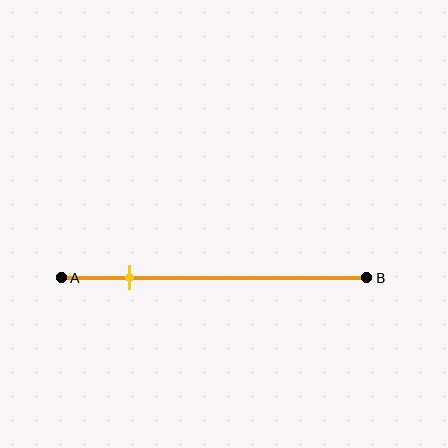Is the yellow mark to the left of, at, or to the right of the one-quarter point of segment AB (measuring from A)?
The yellow mark is approximately at the one-quarter point of segment AB.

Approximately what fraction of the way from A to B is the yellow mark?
The yellow mark is approximately 25% of the way from A to B.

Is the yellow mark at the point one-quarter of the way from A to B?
Yes, the mark is approximately at the one-quarter point.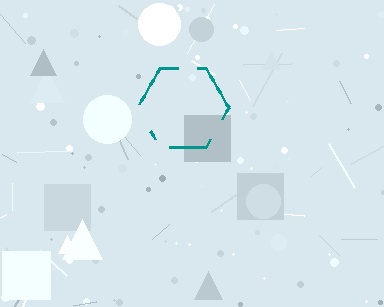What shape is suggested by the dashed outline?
The dashed outline suggests a hexagon.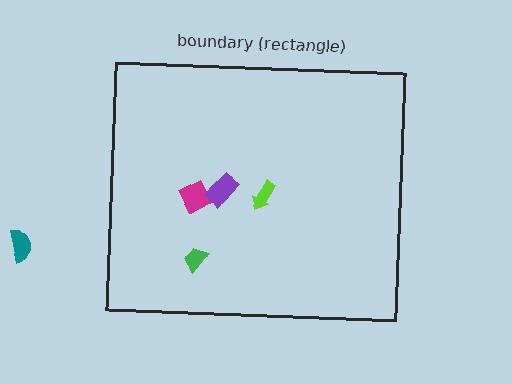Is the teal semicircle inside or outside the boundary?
Outside.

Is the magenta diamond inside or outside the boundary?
Inside.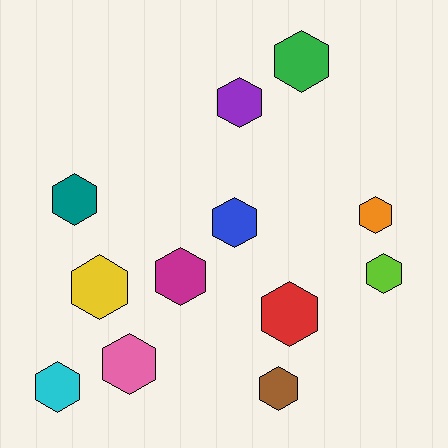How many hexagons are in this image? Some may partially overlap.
There are 12 hexagons.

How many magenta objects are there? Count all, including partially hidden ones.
There is 1 magenta object.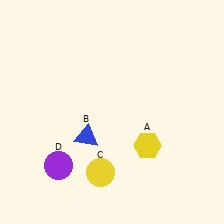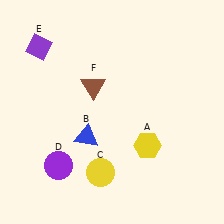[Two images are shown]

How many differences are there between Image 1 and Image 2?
There are 2 differences between the two images.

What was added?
A purple diamond (E), a brown triangle (F) were added in Image 2.